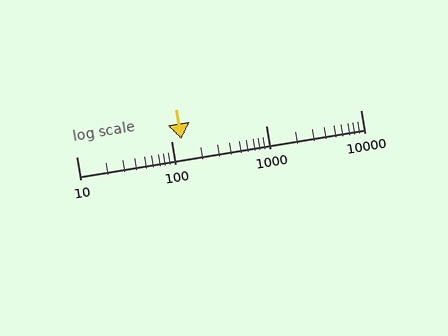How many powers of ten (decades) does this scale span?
The scale spans 3 decades, from 10 to 10000.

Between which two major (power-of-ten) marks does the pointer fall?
The pointer is between 100 and 1000.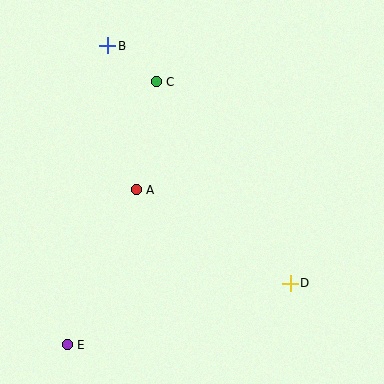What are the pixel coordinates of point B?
Point B is at (108, 45).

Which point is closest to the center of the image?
Point A at (136, 190) is closest to the center.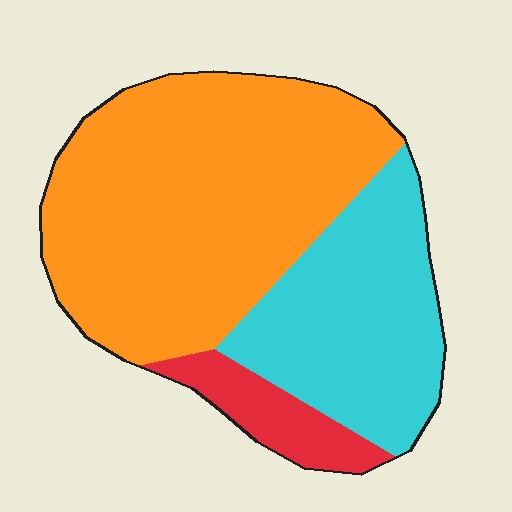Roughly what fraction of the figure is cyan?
Cyan covers 32% of the figure.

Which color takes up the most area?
Orange, at roughly 60%.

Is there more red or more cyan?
Cyan.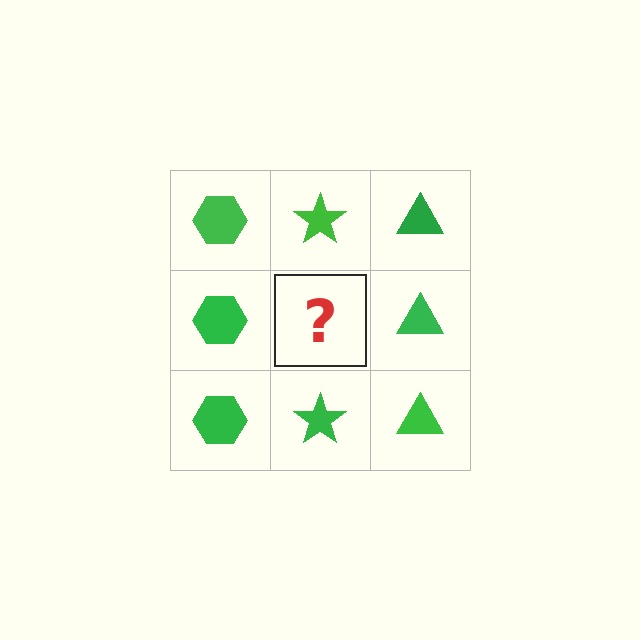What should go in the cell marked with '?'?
The missing cell should contain a green star.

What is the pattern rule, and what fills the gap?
The rule is that each column has a consistent shape. The gap should be filled with a green star.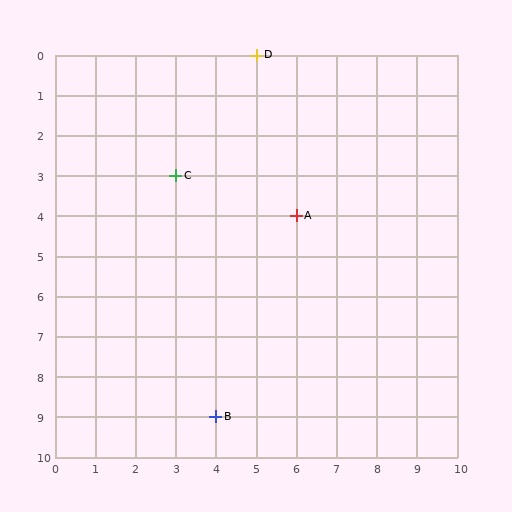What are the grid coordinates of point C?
Point C is at grid coordinates (3, 3).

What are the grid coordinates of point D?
Point D is at grid coordinates (5, 0).